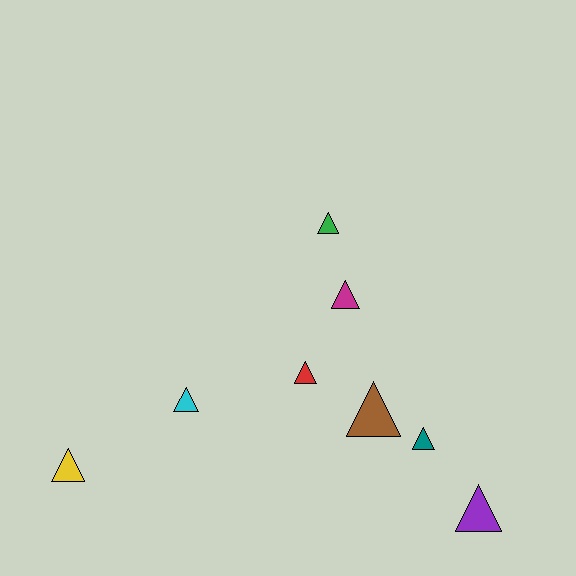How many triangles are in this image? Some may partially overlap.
There are 8 triangles.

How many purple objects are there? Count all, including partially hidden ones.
There is 1 purple object.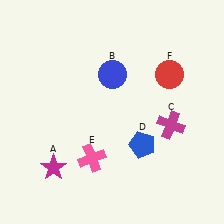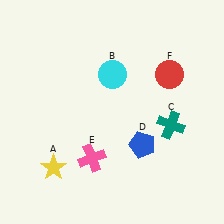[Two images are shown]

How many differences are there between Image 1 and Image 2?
There are 3 differences between the two images.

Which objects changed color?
A changed from magenta to yellow. B changed from blue to cyan. C changed from magenta to teal.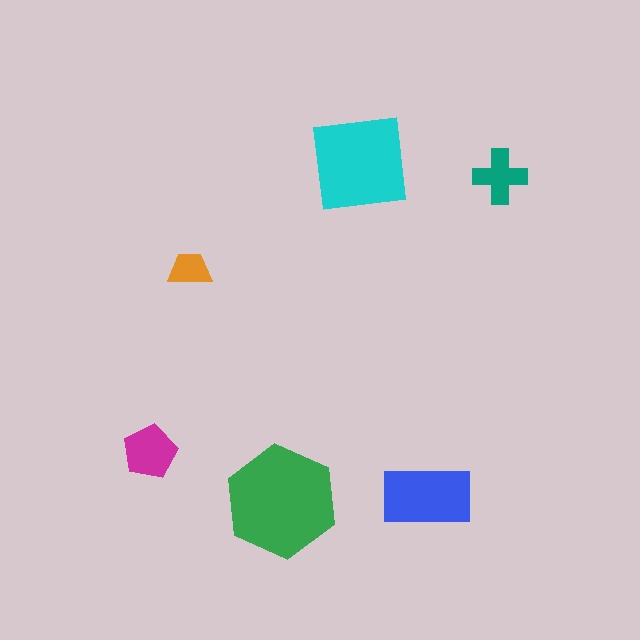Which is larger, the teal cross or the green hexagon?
The green hexagon.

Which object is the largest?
The green hexagon.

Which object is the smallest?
The orange trapezoid.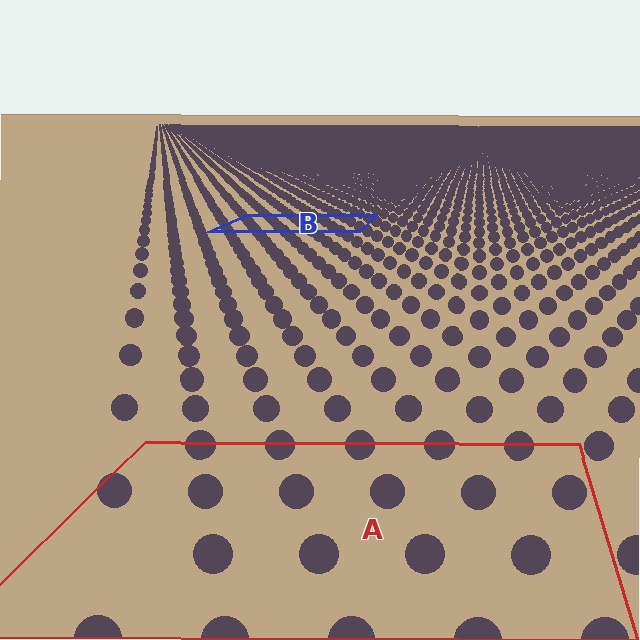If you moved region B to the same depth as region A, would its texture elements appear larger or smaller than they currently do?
They would appear larger. At a closer depth, the same texture elements are projected at a bigger on-screen size.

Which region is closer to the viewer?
Region A is closer. The texture elements there are larger and more spread out.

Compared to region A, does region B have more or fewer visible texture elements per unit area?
Region B has more texture elements per unit area — they are packed more densely because it is farther away.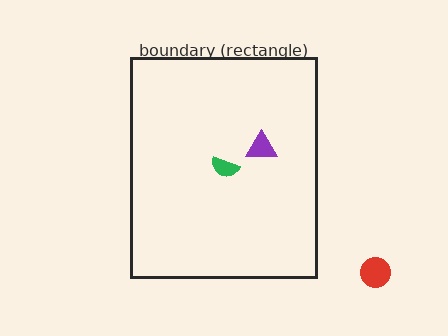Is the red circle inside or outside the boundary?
Outside.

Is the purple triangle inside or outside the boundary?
Inside.